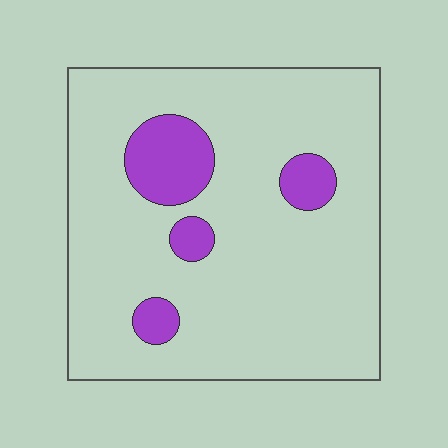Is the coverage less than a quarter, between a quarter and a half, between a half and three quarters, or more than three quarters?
Less than a quarter.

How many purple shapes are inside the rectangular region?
4.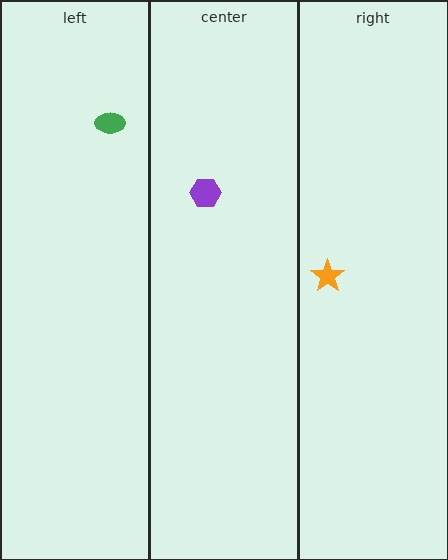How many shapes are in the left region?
1.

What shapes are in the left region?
The green ellipse.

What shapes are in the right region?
The orange star.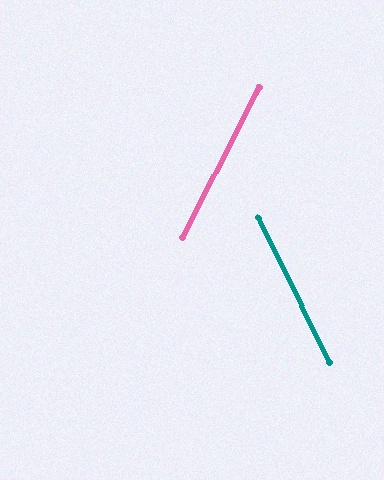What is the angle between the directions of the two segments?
Approximately 53 degrees.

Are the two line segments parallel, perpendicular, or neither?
Neither parallel nor perpendicular — they differ by about 53°.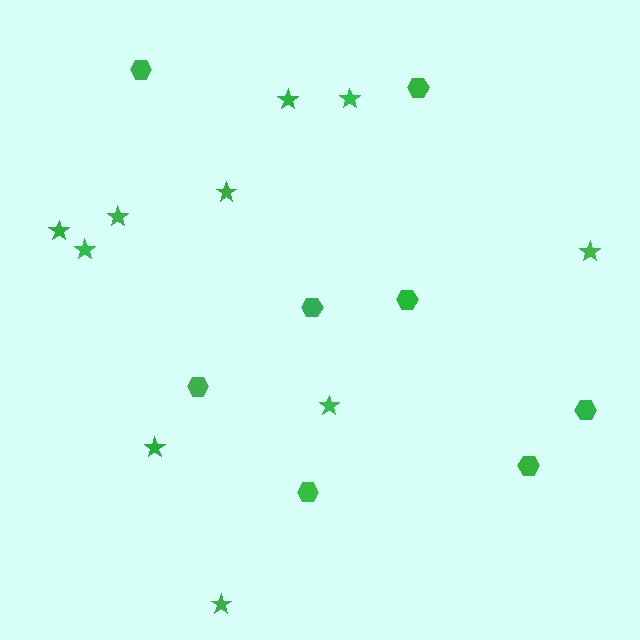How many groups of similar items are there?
There are 2 groups: one group of hexagons (8) and one group of stars (10).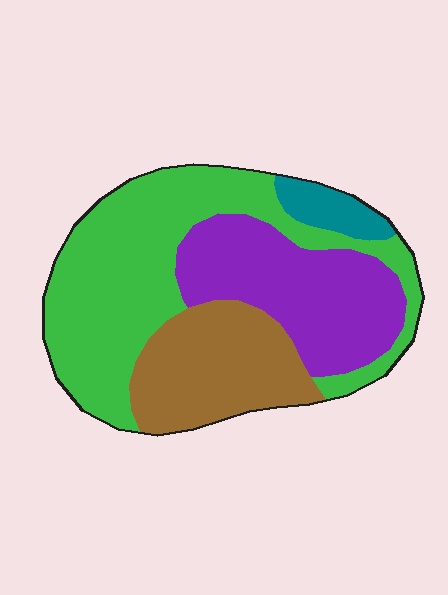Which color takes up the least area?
Teal, at roughly 5%.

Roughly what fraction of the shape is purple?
Purple covers 27% of the shape.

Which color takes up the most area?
Green, at roughly 45%.